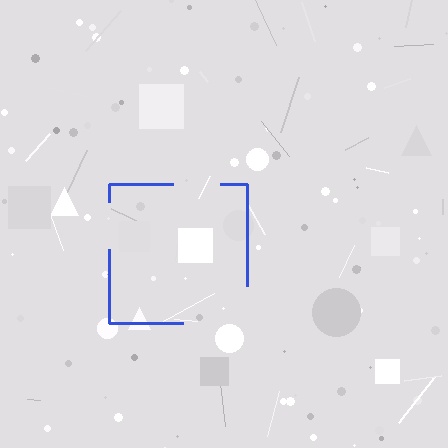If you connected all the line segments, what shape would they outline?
They would outline a square.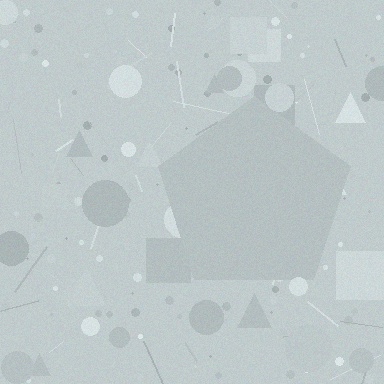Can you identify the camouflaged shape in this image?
The camouflaged shape is a pentagon.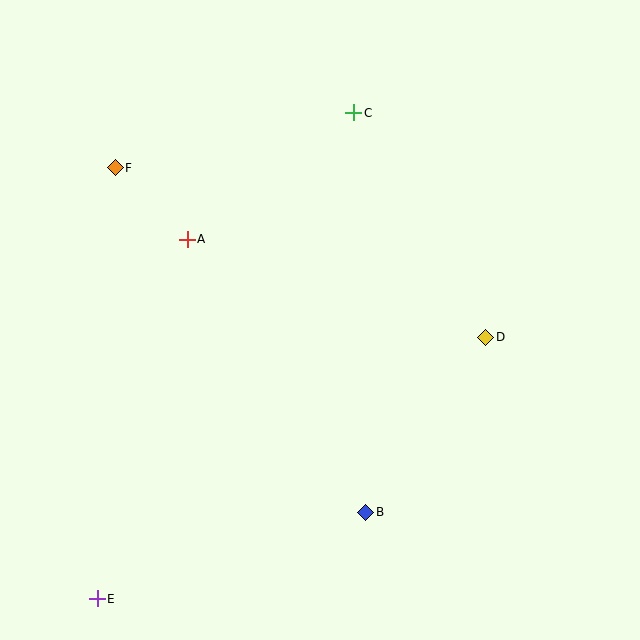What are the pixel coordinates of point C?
Point C is at (354, 113).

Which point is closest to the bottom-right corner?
Point B is closest to the bottom-right corner.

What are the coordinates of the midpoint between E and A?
The midpoint between E and A is at (142, 419).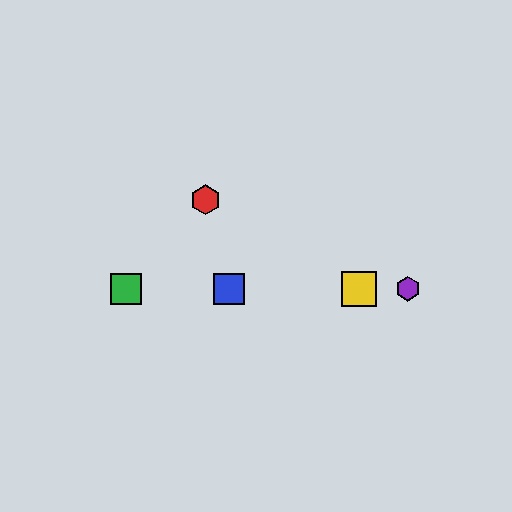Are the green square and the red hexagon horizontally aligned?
No, the green square is at y≈289 and the red hexagon is at y≈200.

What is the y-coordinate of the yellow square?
The yellow square is at y≈289.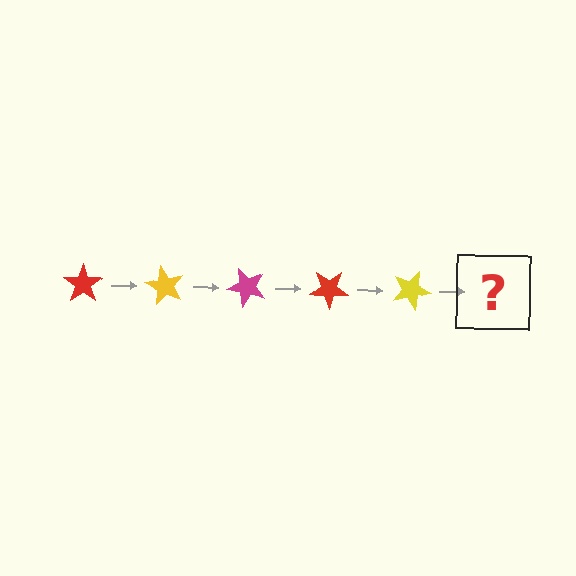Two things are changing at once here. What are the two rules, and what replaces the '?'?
The two rules are that it rotates 60 degrees each step and the color cycles through red, yellow, and magenta. The '?' should be a magenta star, rotated 300 degrees from the start.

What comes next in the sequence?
The next element should be a magenta star, rotated 300 degrees from the start.